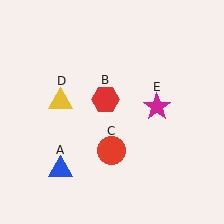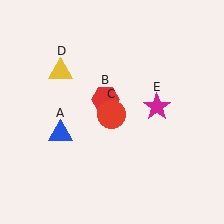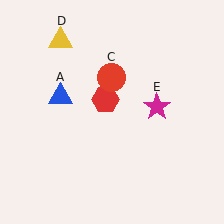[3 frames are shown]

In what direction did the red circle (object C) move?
The red circle (object C) moved up.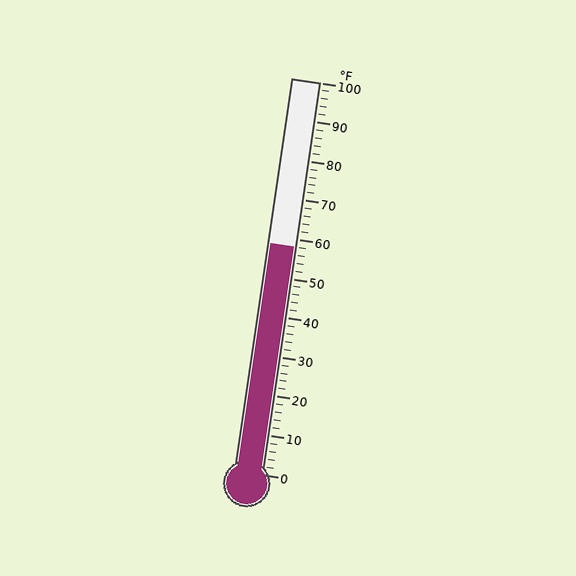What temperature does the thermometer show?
The thermometer shows approximately 58°F.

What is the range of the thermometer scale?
The thermometer scale ranges from 0°F to 100°F.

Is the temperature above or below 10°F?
The temperature is above 10°F.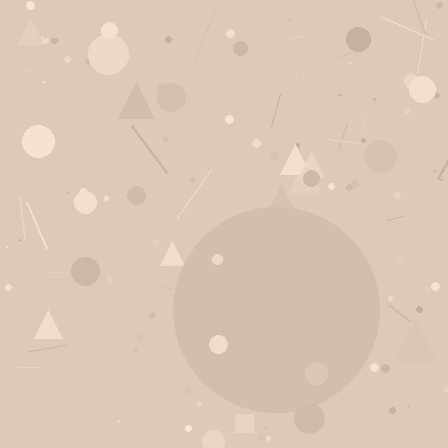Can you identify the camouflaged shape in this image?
The camouflaged shape is a circle.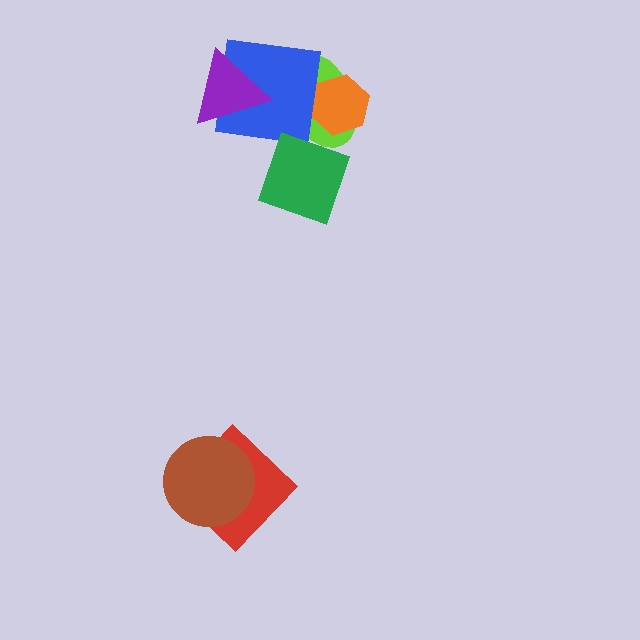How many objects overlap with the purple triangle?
1 object overlaps with the purple triangle.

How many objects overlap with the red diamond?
1 object overlaps with the red diamond.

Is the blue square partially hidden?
Yes, it is partially covered by another shape.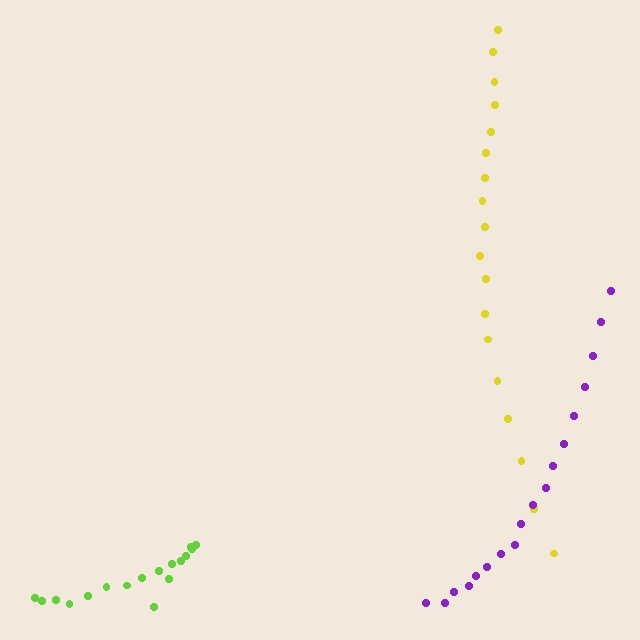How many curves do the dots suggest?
There are 3 distinct paths.